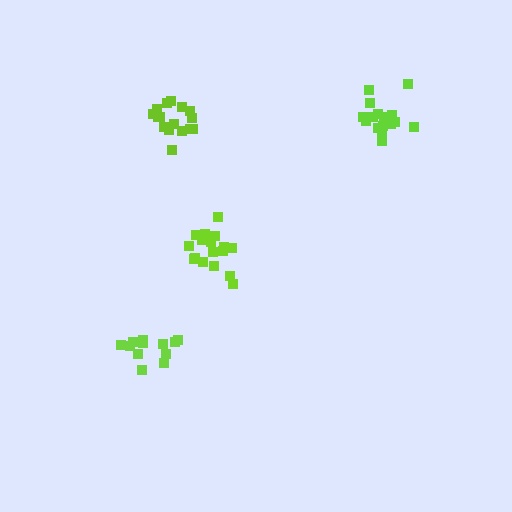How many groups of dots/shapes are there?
There are 4 groups.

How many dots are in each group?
Group 1: 16 dots, Group 2: 18 dots, Group 3: 17 dots, Group 4: 12 dots (63 total).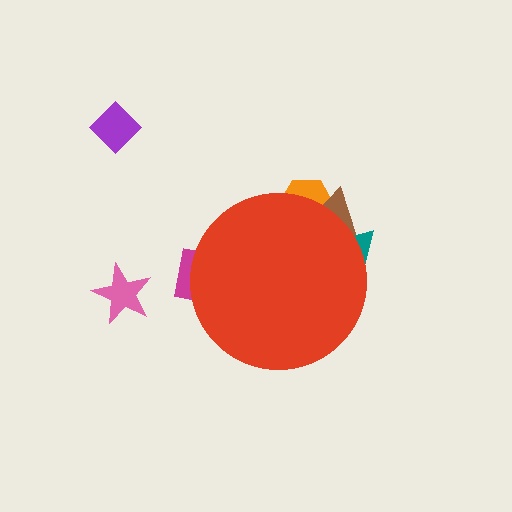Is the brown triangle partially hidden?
Yes, the brown triangle is partially hidden behind the red circle.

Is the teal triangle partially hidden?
Yes, the teal triangle is partially hidden behind the red circle.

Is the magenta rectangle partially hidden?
Yes, the magenta rectangle is partially hidden behind the red circle.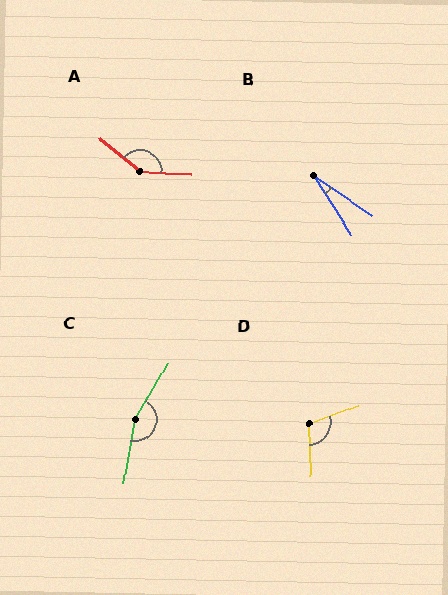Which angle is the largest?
C, at approximately 160 degrees.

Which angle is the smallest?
B, at approximately 23 degrees.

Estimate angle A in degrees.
Approximately 142 degrees.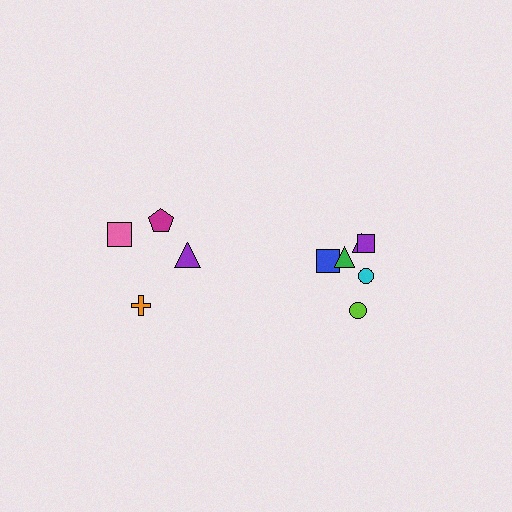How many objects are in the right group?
There are 6 objects.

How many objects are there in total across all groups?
There are 10 objects.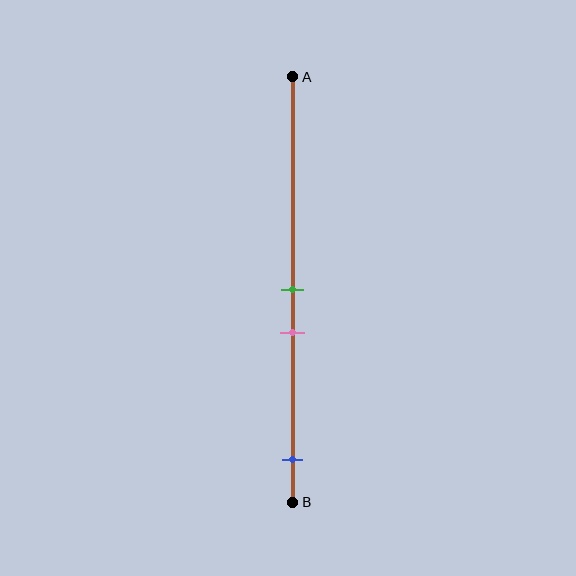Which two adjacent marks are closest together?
The green and pink marks are the closest adjacent pair.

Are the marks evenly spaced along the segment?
No, the marks are not evenly spaced.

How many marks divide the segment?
There are 3 marks dividing the segment.